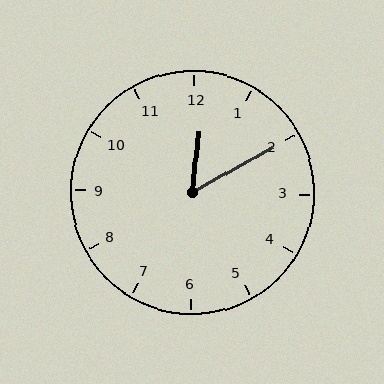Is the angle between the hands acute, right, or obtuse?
It is acute.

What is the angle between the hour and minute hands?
Approximately 55 degrees.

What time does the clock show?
12:10.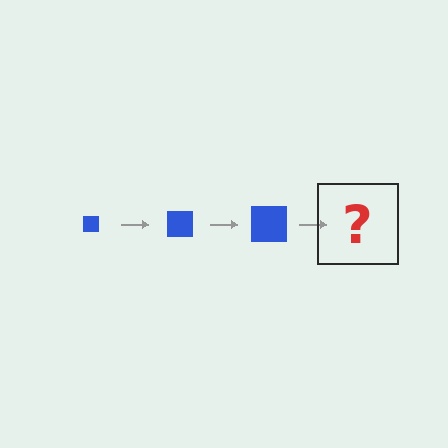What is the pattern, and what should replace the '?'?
The pattern is that the square gets progressively larger each step. The '?' should be a blue square, larger than the previous one.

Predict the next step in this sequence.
The next step is a blue square, larger than the previous one.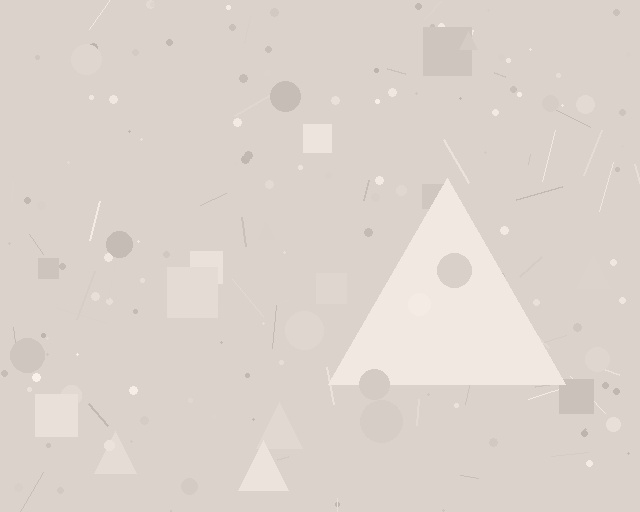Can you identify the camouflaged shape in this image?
The camouflaged shape is a triangle.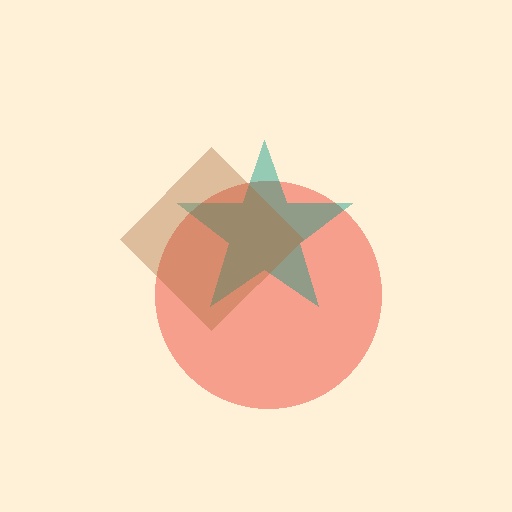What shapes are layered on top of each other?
The layered shapes are: a red circle, a teal star, a brown diamond.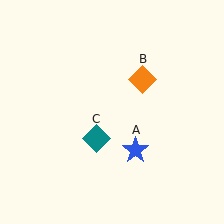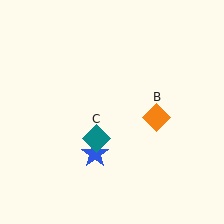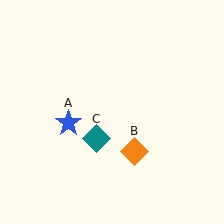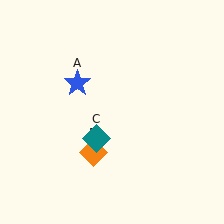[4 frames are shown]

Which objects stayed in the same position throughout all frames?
Teal diamond (object C) remained stationary.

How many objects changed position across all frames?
2 objects changed position: blue star (object A), orange diamond (object B).